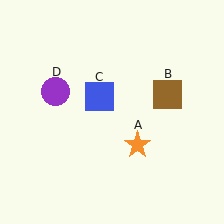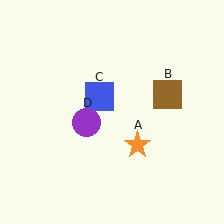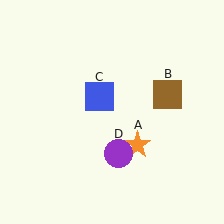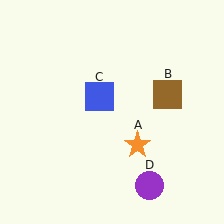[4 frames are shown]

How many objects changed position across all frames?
1 object changed position: purple circle (object D).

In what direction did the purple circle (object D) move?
The purple circle (object D) moved down and to the right.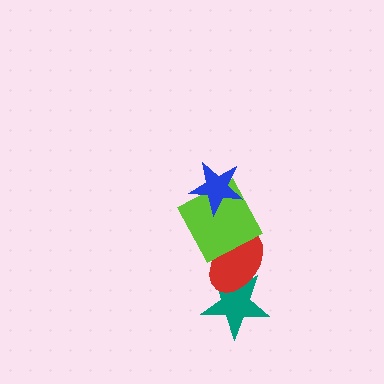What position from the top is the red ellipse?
The red ellipse is 3rd from the top.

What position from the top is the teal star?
The teal star is 4th from the top.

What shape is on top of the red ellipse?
The lime square is on top of the red ellipse.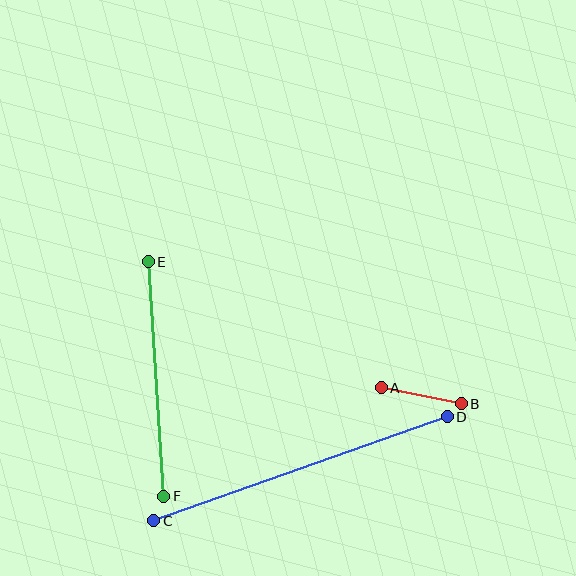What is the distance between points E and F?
The distance is approximately 235 pixels.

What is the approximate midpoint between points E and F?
The midpoint is at approximately (156, 379) pixels.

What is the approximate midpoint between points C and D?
The midpoint is at approximately (301, 469) pixels.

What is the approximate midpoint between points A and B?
The midpoint is at approximately (421, 396) pixels.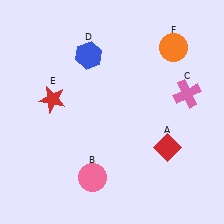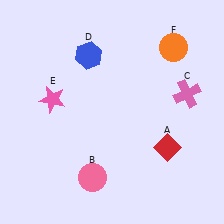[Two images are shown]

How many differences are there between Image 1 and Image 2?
There is 1 difference between the two images.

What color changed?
The star (E) changed from red in Image 1 to pink in Image 2.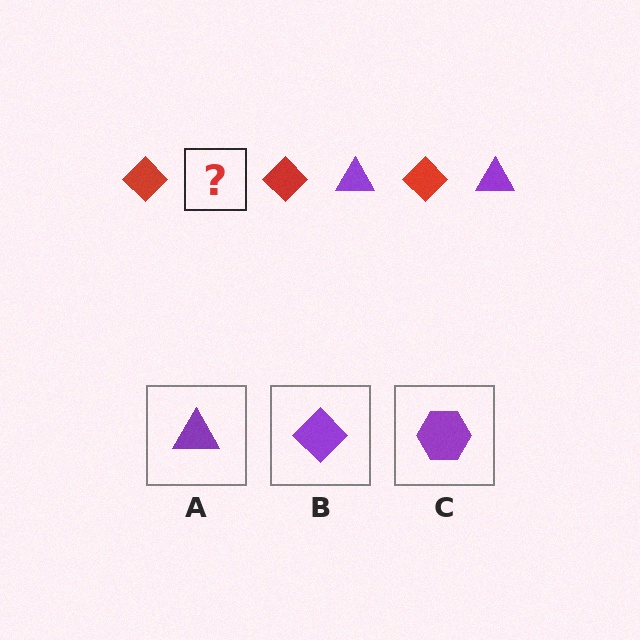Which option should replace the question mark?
Option A.